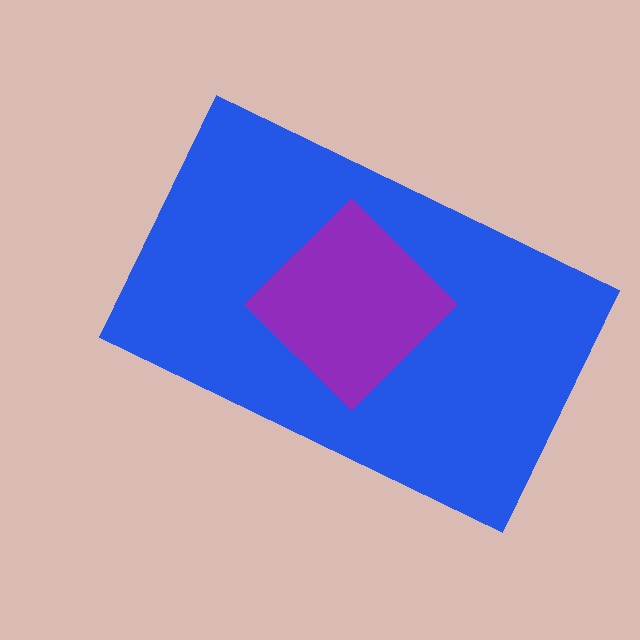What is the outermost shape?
The blue rectangle.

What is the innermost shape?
The purple diamond.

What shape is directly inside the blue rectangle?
The purple diamond.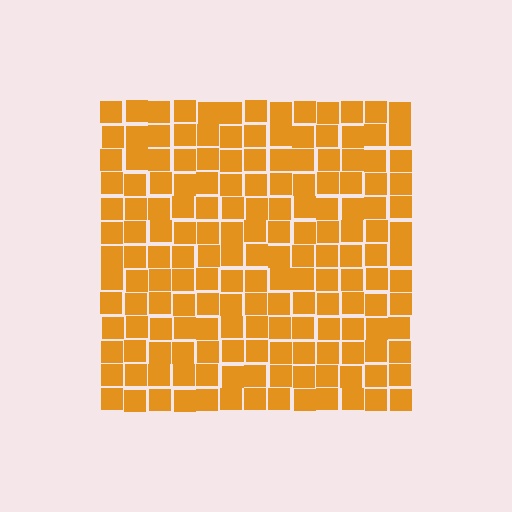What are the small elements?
The small elements are squares.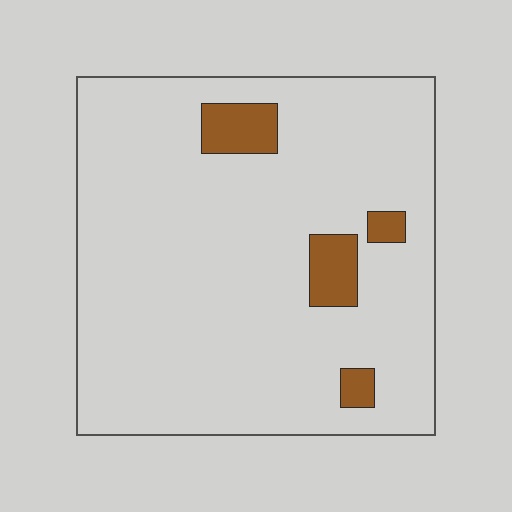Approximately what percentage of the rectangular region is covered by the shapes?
Approximately 10%.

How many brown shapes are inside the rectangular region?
4.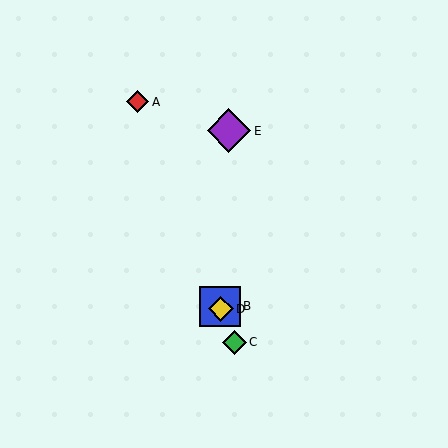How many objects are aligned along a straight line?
4 objects (A, B, C, D) are aligned along a straight line.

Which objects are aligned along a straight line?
Objects A, B, C, D are aligned along a straight line.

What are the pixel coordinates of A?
Object A is at (138, 102).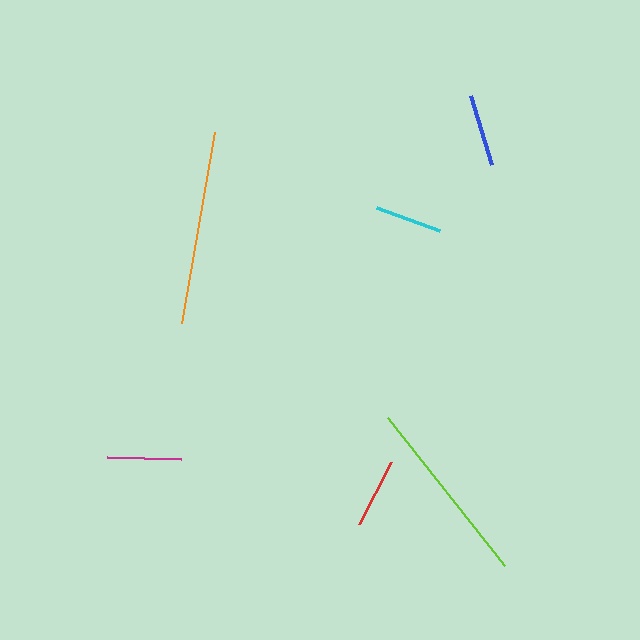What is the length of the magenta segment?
The magenta segment is approximately 74 pixels long.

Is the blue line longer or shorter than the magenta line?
The magenta line is longer than the blue line.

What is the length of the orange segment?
The orange segment is approximately 194 pixels long.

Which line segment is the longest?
The orange line is the longest at approximately 194 pixels.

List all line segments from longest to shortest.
From longest to shortest: orange, lime, magenta, blue, red, cyan.